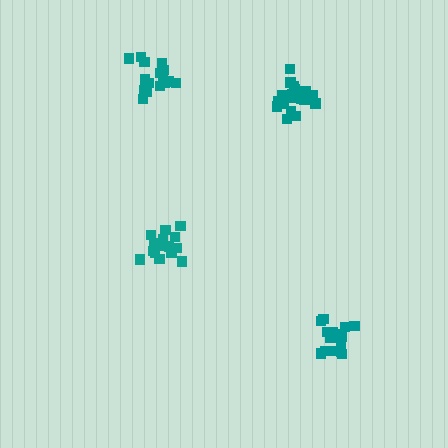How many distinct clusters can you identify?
There are 4 distinct clusters.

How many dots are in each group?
Group 1: 17 dots, Group 2: 19 dots, Group 3: 17 dots, Group 4: 16 dots (69 total).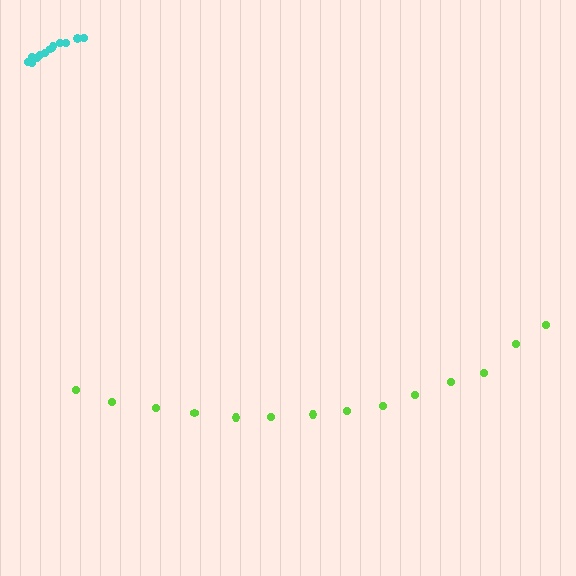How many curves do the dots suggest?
There are 2 distinct paths.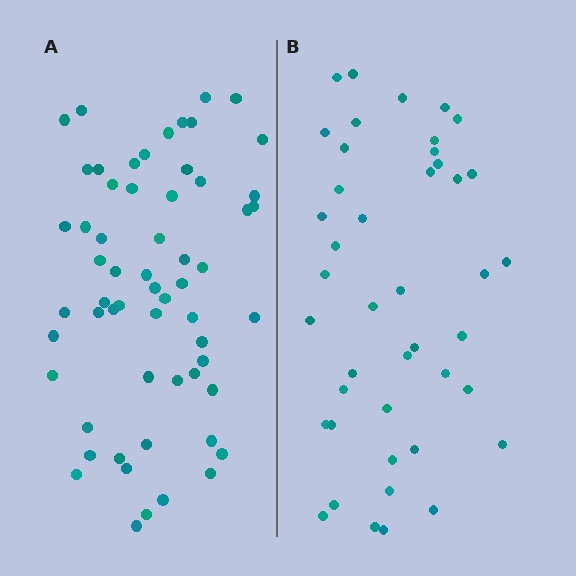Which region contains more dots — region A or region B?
Region A (the left region) has more dots.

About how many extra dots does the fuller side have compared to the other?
Region A has approximately 15 more dots than region B.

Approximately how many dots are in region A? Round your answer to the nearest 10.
About 60 dots.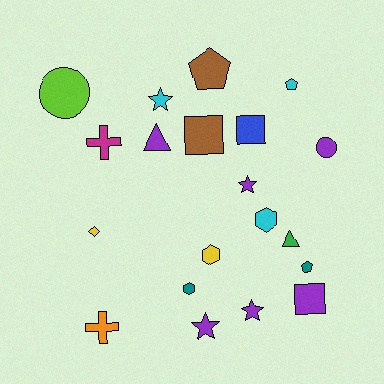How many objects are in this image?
There are 20 objects.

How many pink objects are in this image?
There are no pink objects.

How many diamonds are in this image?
There is 1 diamond.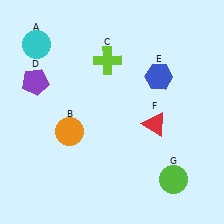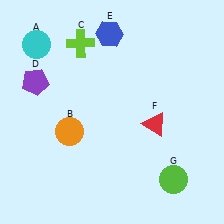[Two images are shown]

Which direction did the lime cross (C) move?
The lime cross (C) moved left.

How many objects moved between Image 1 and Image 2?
2 objects moved between the two images.